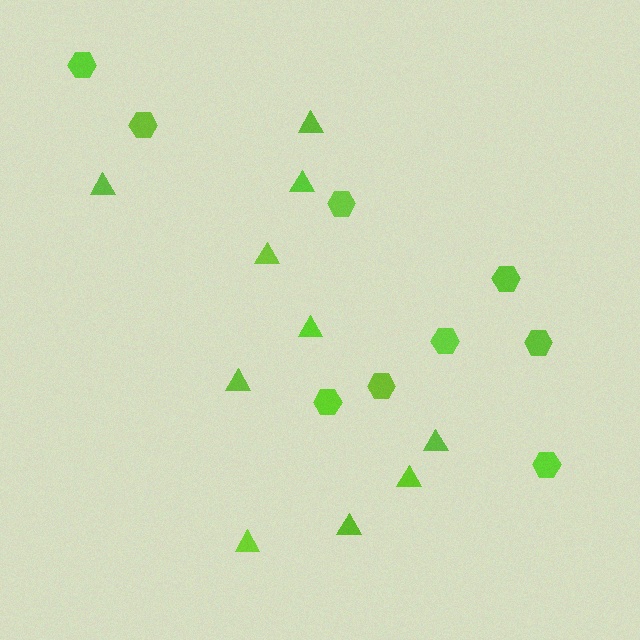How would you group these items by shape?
There are 2 groups: one group of triangles (10) and one group of hexagons (9).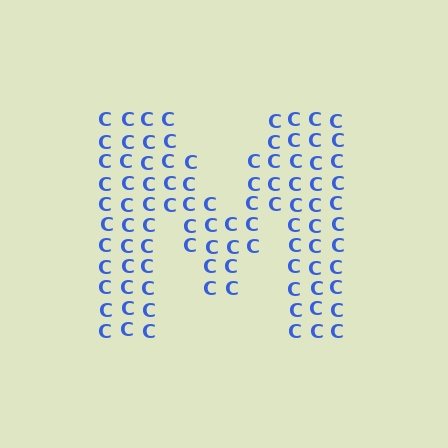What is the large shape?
The large shape is the letter M.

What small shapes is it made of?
It is made of small letter C's.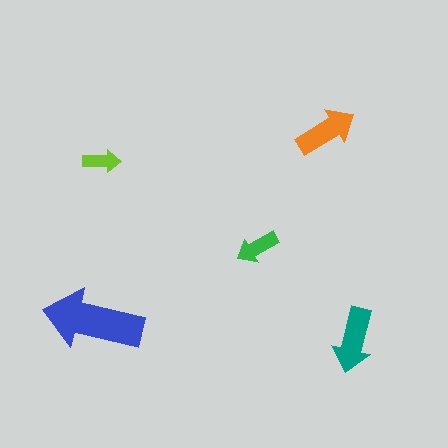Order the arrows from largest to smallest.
the blue one, the teal one, the orange one, the green one, the lime one.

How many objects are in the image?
There are 5 objects in the image.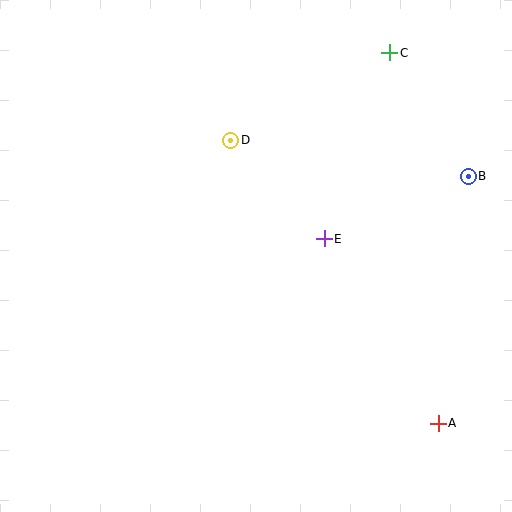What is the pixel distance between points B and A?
The distance between B and A is 249 pixels.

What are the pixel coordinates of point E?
Point E is at (324, 239).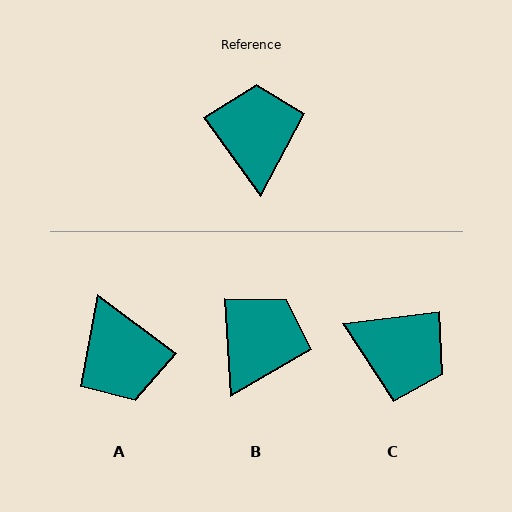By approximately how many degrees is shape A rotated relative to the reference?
Approximately 162 degrees clockwise.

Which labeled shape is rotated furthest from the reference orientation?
A, about 162 degrees away.